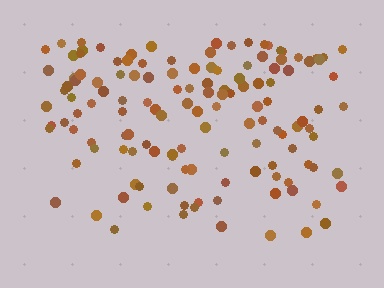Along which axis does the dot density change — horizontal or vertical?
Vertical.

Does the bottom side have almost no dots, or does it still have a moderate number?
Still a moderate number, just noticeably fewer than the top.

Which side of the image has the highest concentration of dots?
The top.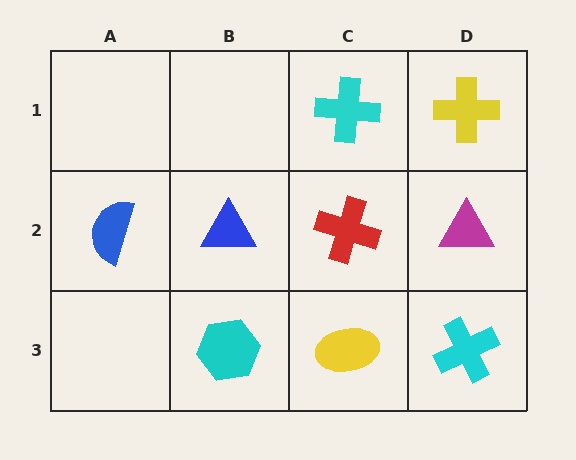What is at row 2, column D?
A magenta triangle.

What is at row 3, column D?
A cyan cross.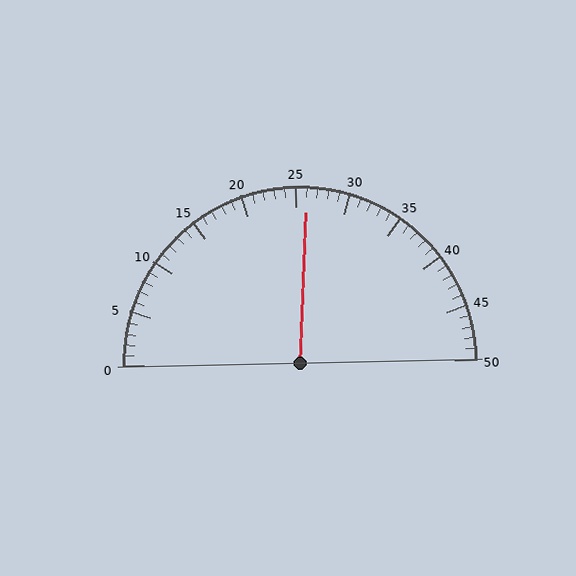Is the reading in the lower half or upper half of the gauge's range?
The reading is in the upper half of the range (0 to 50).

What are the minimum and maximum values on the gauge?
The gauge ranges from 0 to 50.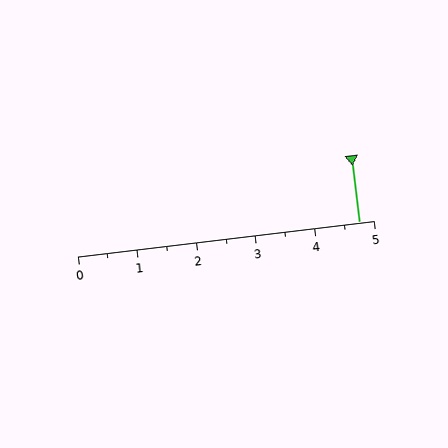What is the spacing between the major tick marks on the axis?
The major ticks are spaced 1 apart.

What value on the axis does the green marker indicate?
The marker indicates approximately 4.8.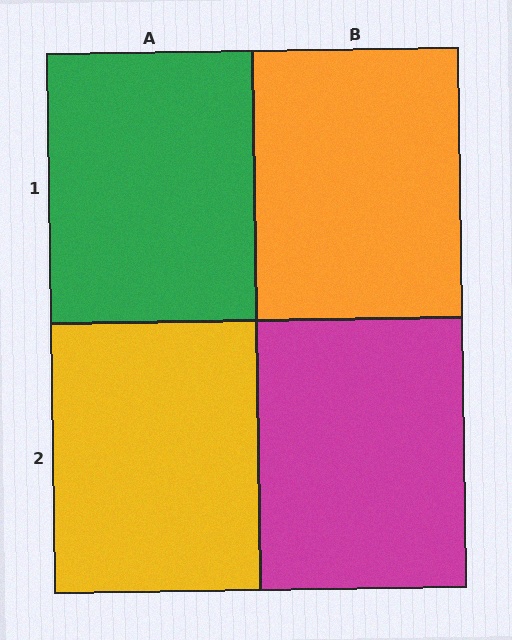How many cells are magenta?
1 cell is magenta.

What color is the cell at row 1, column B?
Orange.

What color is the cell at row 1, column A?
Green.